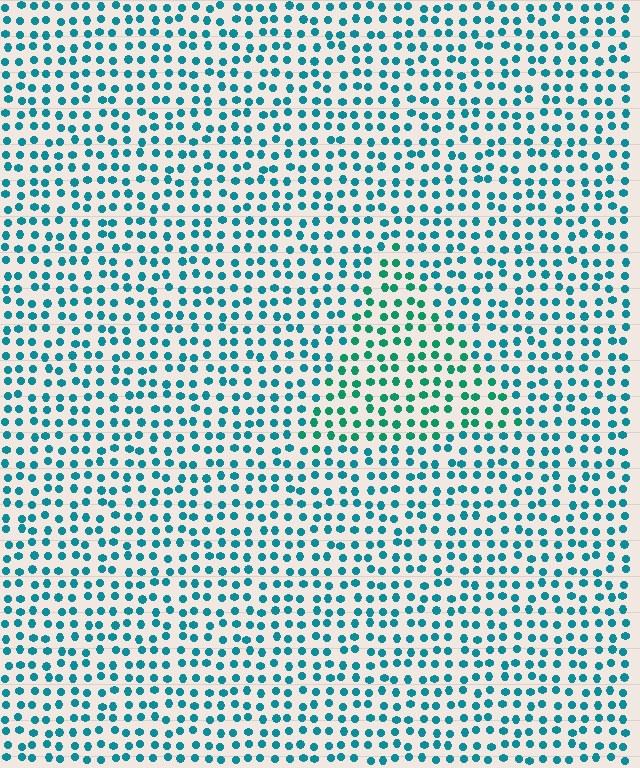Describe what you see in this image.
The image is filled with small teal elements in a uniform arrangement. A triangle-shaped region is visible where the elements are tinted to a slightly different hue, forming a subtle color boundary.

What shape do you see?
I see a triangle.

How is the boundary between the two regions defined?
The boundary is defined purely by a slight shift in hue (about 26 degrees). Spacing, size, and orientation are identical on both sides.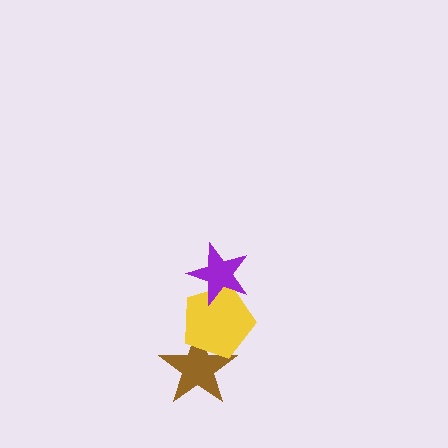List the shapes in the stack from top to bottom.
From top to bottom: the purple star, the yellow pentagon, the brown star.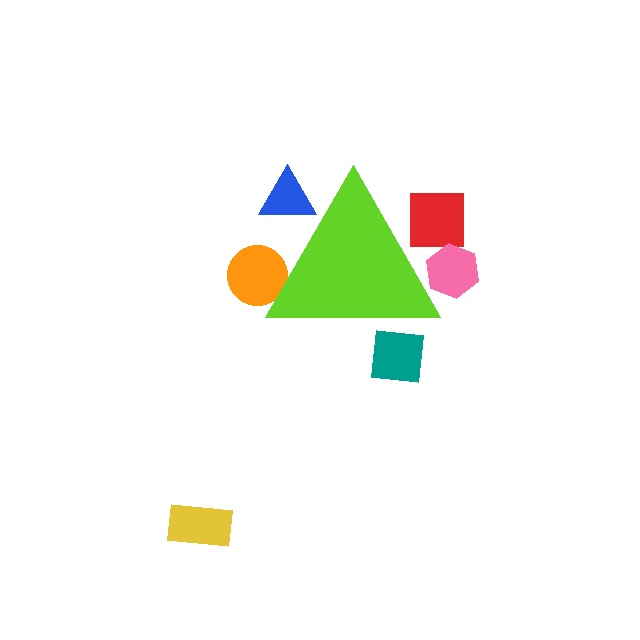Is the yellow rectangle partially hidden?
No, the yellow rectangle is fully visible.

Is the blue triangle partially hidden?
Yes, the blue triangle is partially hidden behind the lime triangle.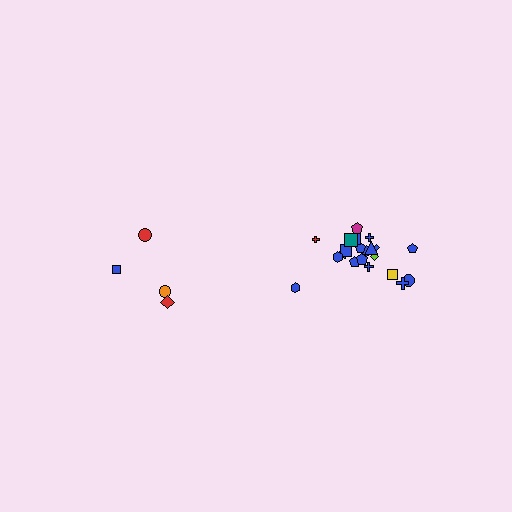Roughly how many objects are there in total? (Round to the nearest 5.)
Roughly 25 objects in total.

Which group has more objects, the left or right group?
The right group.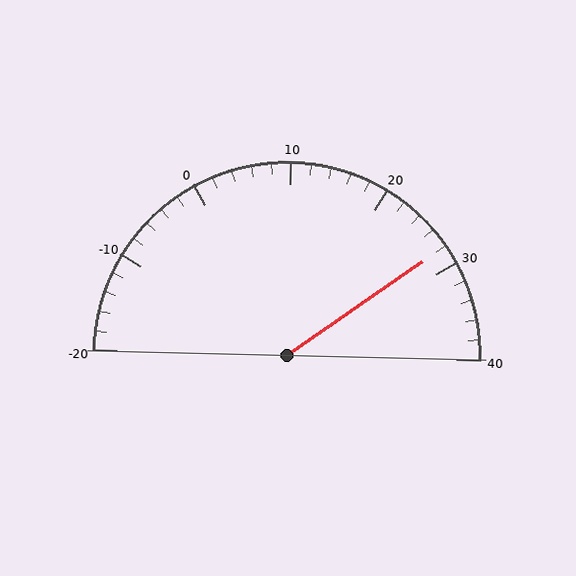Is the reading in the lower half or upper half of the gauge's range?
The reading is in the upper half of the range (-20 to 40).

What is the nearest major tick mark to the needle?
The nearest major tick mark is 30.